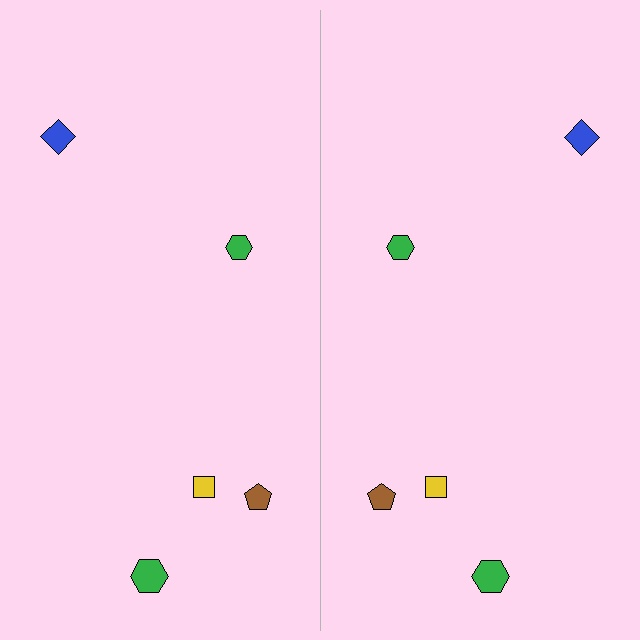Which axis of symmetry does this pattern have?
The pattern has a vertical axis of symmetry running through the center of the image.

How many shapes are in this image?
There are 10 shapes in this image.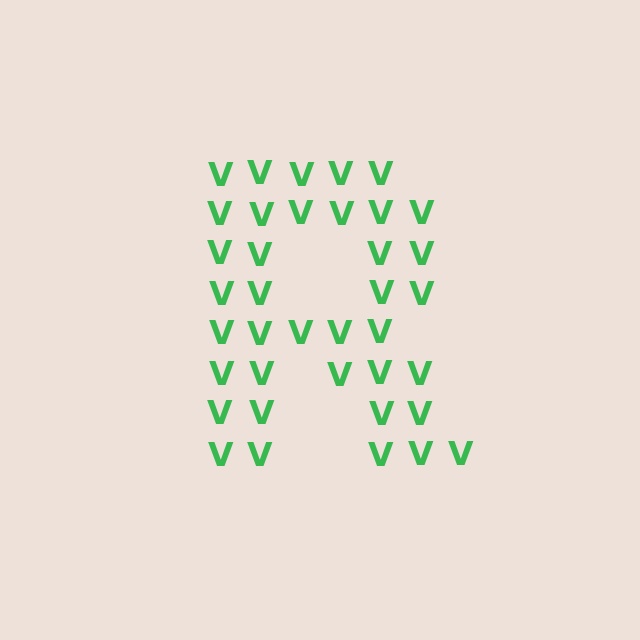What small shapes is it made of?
It is made of small letter V's.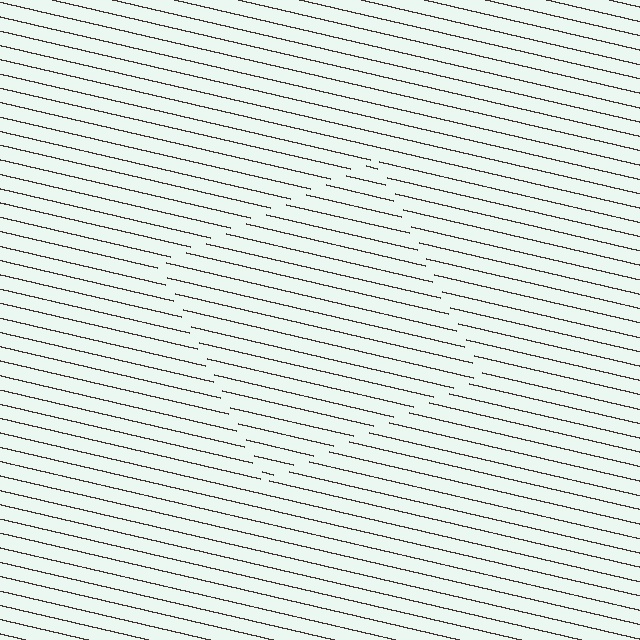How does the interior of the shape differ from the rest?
The interior of the shape contains the same grating, shifted by half a period — the contour is defined by the phase discontinuity where line-ends from the inner and outer gratings abut.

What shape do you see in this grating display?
An illusory square. The interior of the shape contains the same grating, shifted by half a period — the contour is defined by the phase discontinuity where line-ends from the inner and outer gratings abut.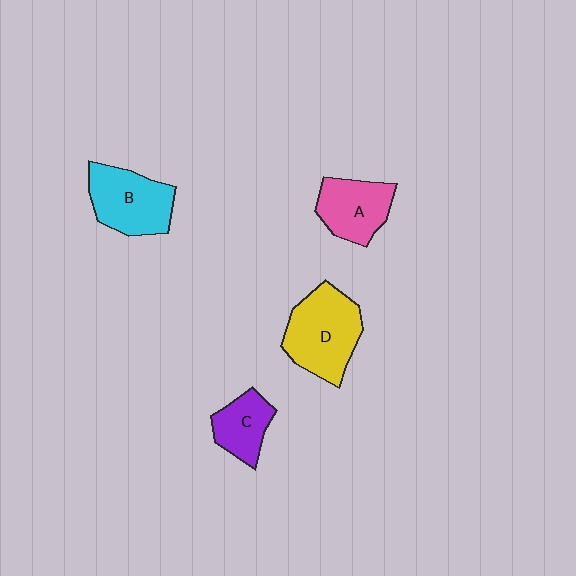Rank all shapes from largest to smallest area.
From largest to smallest: D (yellow), B (cyan), A (pink), C (purple).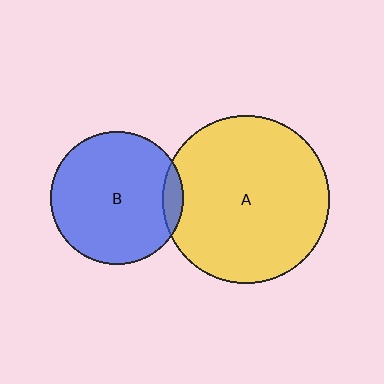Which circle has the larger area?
Circle A (yellow).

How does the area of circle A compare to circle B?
Approximately 1.6 times.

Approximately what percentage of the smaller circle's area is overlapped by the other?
Approximately 10%.